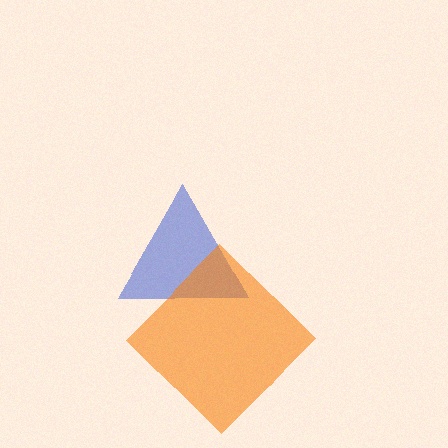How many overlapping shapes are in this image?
There are 2 overlapping shapes in the image.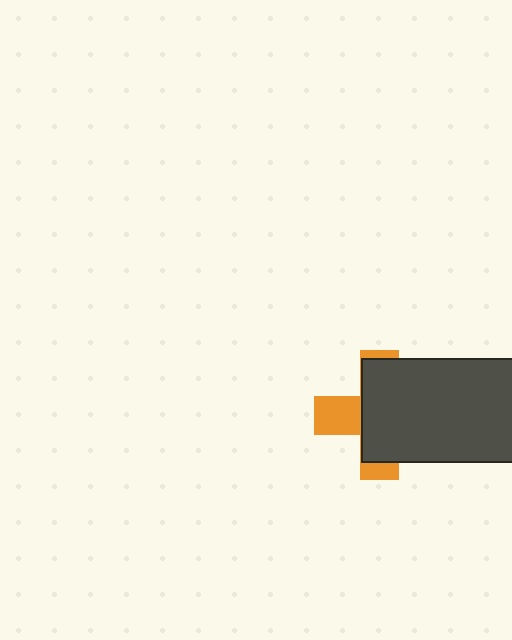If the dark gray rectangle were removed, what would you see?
You would see the complete orange cross.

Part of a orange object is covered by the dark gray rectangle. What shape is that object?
It is a cross.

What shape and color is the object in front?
The object in front is a dark gray rectangle.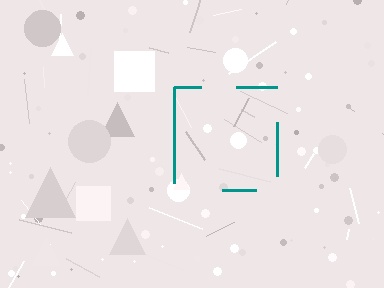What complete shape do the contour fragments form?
The contour fragments form a square.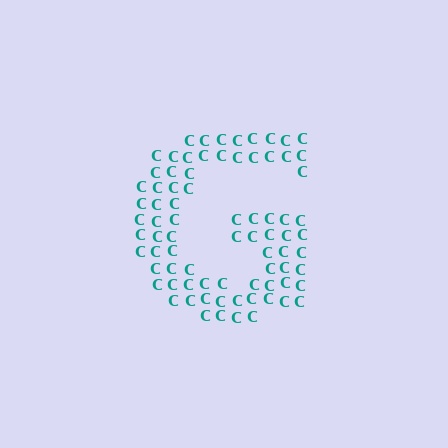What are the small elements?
The small elements are letter C's.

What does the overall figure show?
The overall figure shows the letter G.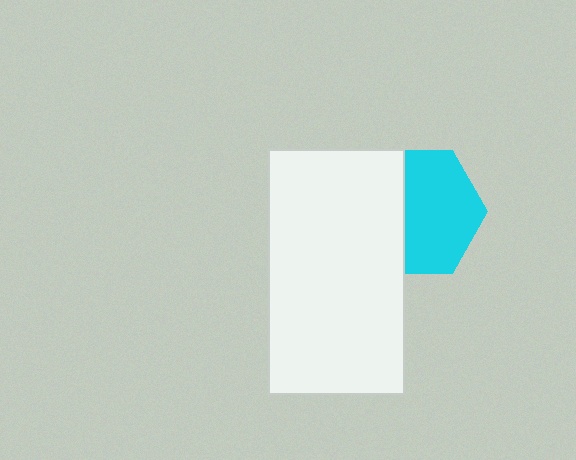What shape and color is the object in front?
The object in front is a white rectangle.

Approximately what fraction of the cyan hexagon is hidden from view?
Roughly 39% of the cyan hexagon is hidden behind the white rectangle.